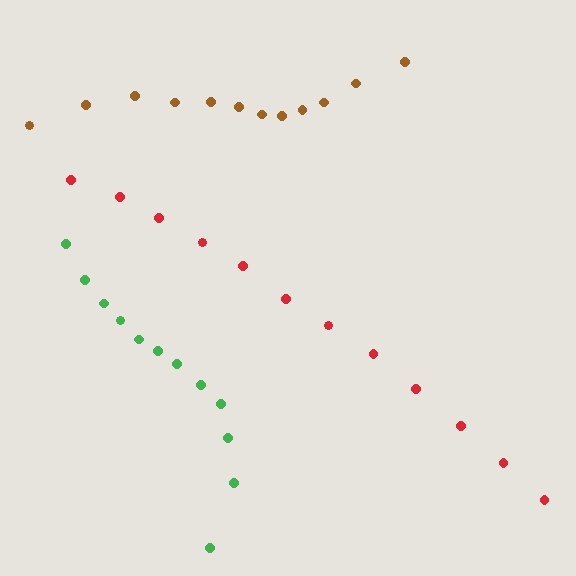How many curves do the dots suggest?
There are 3 distinct paths.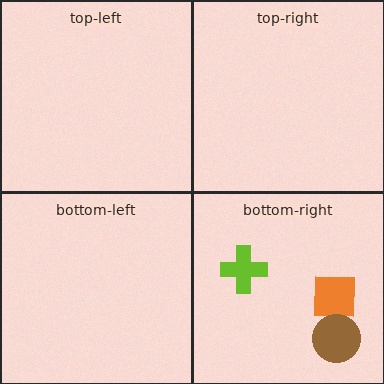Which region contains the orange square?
The bottom-right region.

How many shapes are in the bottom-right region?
3.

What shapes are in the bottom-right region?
The lime cross, the orange square, the brown circle.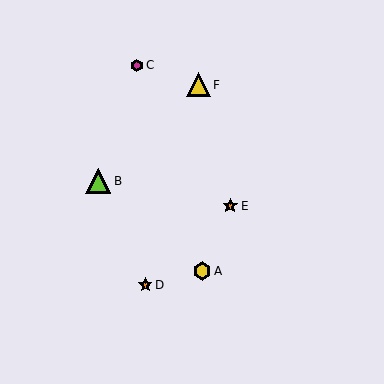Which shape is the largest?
The lime triangle (labeled B) is the largest.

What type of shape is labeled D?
Shape D is an orange star.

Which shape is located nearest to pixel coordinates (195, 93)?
The yellow triangle (labeled F) at (198, 85) is nearest to that location.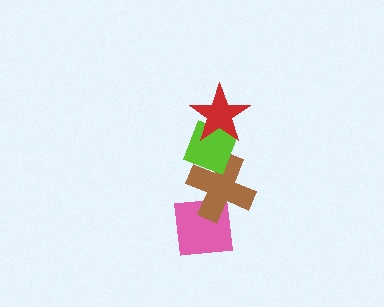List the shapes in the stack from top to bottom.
From top to bottom: the red star, the lime diamond, the brown cross, the pink square.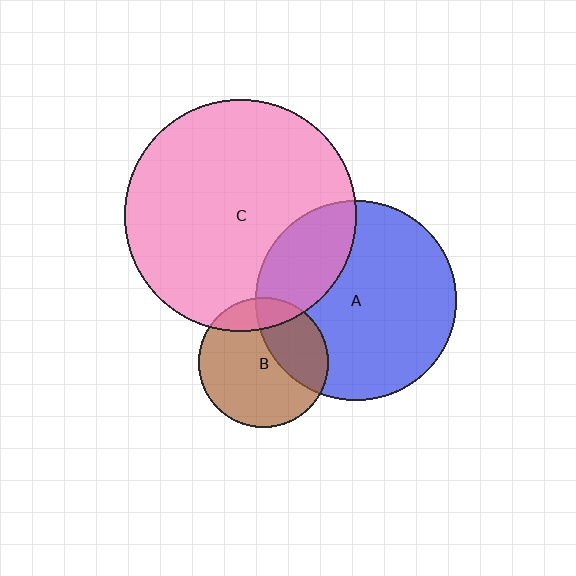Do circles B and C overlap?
Yes.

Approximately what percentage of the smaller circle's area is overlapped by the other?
Approximately 15%.